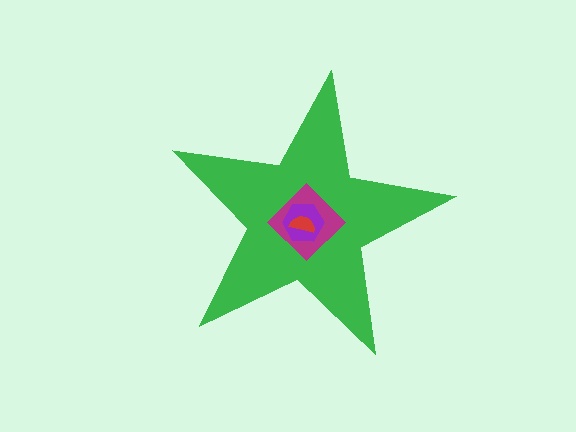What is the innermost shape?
The red semicircle.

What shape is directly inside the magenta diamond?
The purple hexagon.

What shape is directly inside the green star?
The magenta diamond.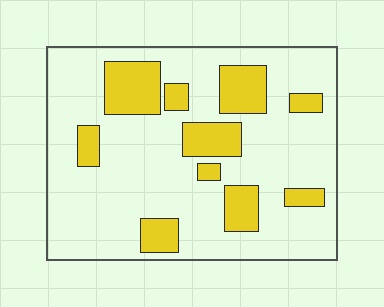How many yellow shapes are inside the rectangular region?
10.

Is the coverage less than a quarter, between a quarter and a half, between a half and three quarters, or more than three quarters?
Less than a quarter.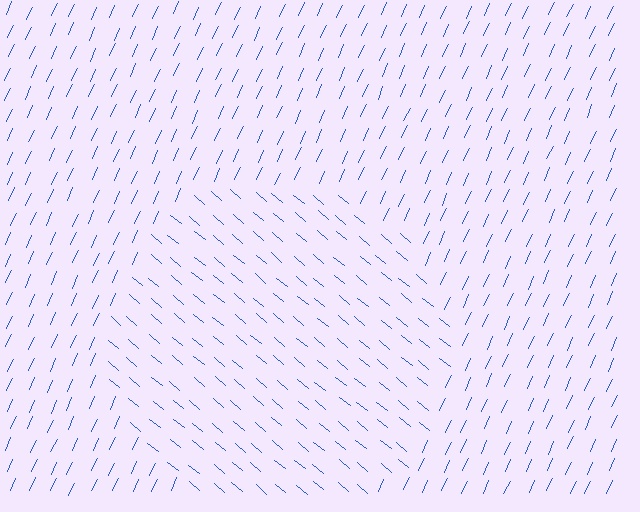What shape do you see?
I see a circle.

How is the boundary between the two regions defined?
The boundary is defined purely by a change in line orientation (approximately 74 degrees difference). All lines are the same color and thickness.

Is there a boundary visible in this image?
Yes, there is a texture boundary formed by a change in line orientation.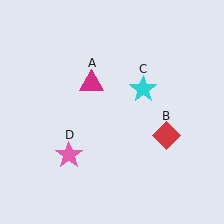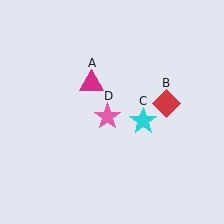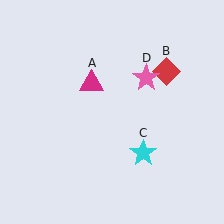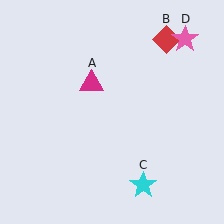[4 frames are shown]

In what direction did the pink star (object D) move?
The pink star (object D) moved up and to the right.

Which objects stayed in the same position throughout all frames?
Magenta triangle (object A) remained stationary.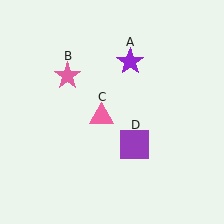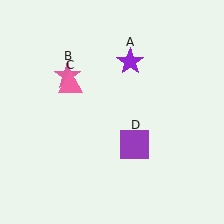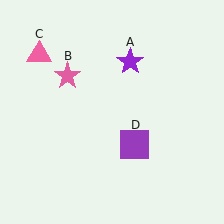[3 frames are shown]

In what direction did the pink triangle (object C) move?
The pink triangle (object C) moved up and to the left.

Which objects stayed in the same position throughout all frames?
Purple star (object A) and pink star (object B) and purple square (object D) remained stationary.